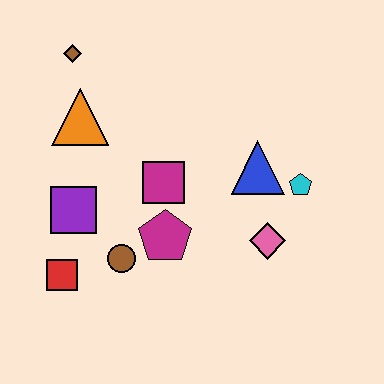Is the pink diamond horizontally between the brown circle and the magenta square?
No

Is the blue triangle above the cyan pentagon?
Yes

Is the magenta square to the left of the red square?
No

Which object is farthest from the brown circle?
The brown diamond is farthest from the brown circle.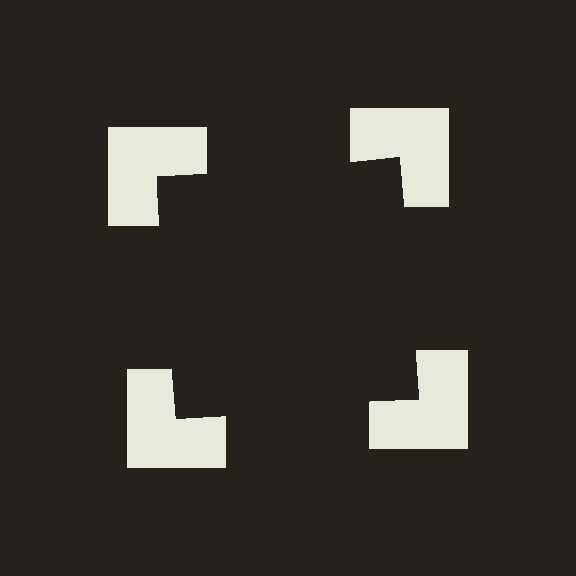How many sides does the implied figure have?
4 sides.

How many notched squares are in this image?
There are 4 — one at each vertex of the illusory square.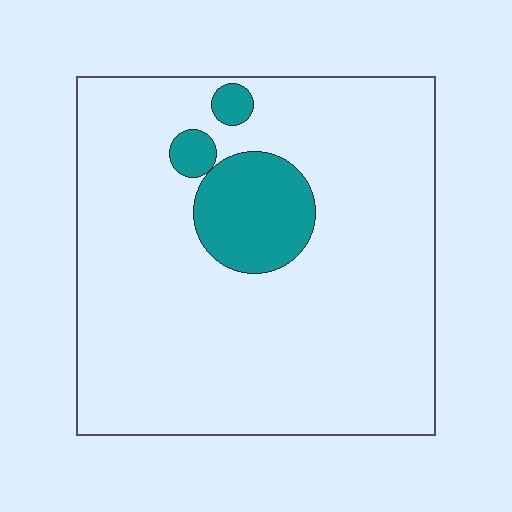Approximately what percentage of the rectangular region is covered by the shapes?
Approximately 10%.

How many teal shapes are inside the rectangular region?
3.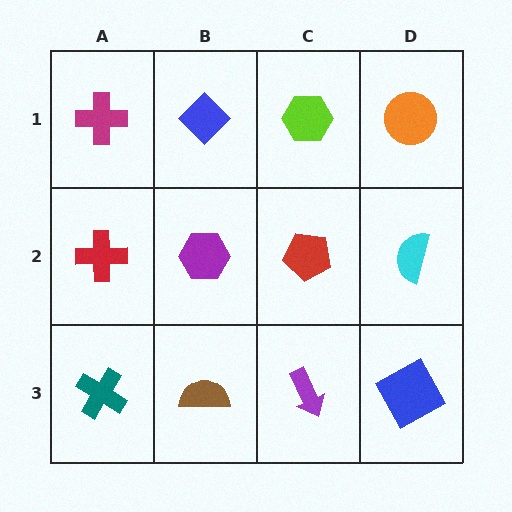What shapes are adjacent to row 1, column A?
A red cross (row 2, column A), a blue diamond (row 1, column B).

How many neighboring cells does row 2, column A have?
3.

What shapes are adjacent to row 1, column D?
A cyan semicircle (row 2, column D), a lime hexagon (row 1, column C).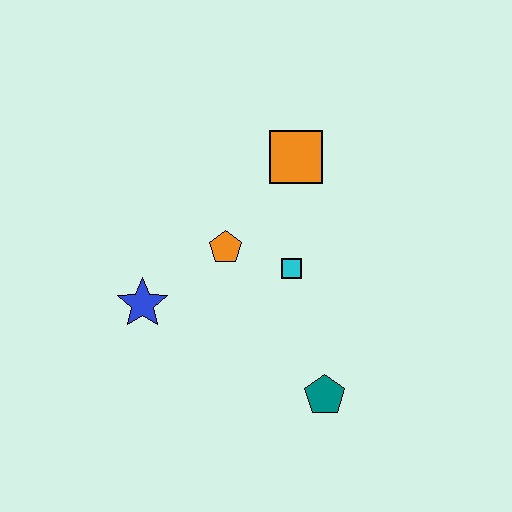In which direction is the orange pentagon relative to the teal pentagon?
The orange pentagon is above the teal pentagon.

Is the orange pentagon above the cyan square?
Yes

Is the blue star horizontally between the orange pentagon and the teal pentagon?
No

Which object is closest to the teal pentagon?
The cyan square is closest to the teal pentagon.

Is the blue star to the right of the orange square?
No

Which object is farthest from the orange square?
The teal pentagon is farthest from the orange square.